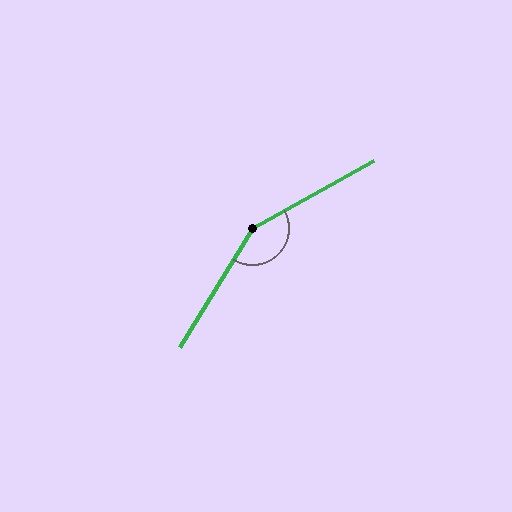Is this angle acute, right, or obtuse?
It is obtuse.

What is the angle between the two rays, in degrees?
Approximately 151 degrees.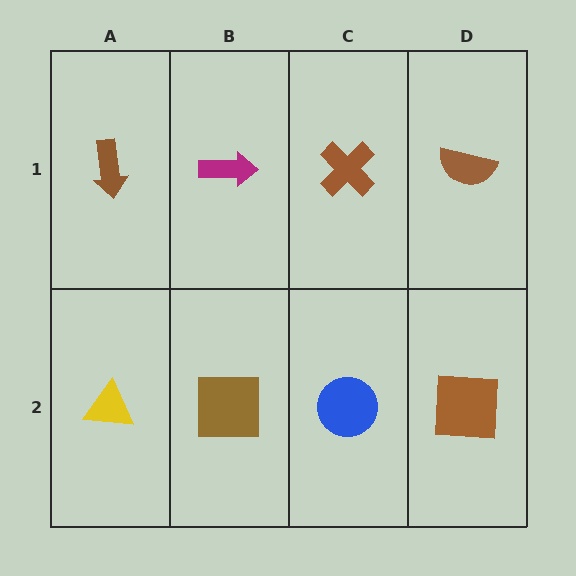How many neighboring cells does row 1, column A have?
2.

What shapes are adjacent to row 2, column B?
A magenta arrow (row 1, column B), a yellow triangle (row 2, column A), a blue circle (row 2, column C).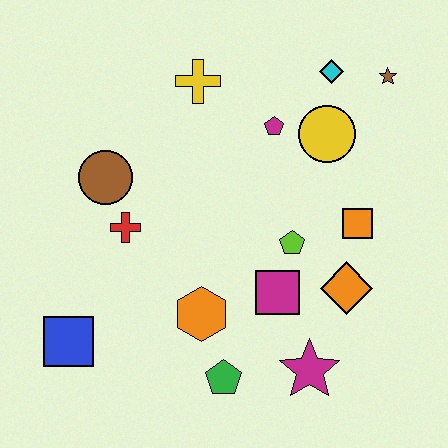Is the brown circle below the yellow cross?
Yes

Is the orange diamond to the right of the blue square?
Yes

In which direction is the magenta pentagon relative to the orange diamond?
The magenta pentagon is above the orange diamond.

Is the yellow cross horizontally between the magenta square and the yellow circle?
No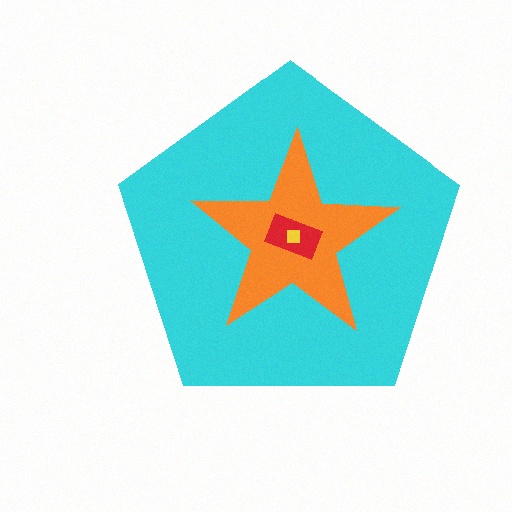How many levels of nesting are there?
4.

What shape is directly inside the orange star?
The red rectangle.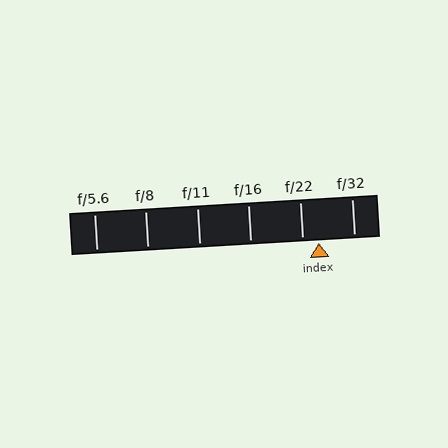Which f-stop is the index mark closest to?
The index mark is closest to f/22.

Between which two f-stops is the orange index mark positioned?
The index mark is between f/22 and f/32.